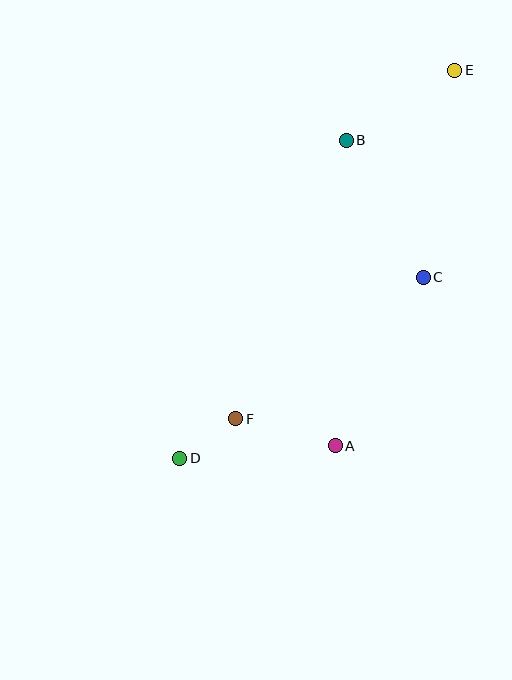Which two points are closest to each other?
Points D and F are closest to each other.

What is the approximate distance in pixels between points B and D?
The distance between B and D is approximately 359 pixels.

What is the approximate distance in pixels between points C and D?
The distance between C and D is approximately 303 pixels.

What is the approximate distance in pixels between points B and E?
The distance between B and E is approximately 130 pixels.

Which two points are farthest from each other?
Points D and E are farthest from each other.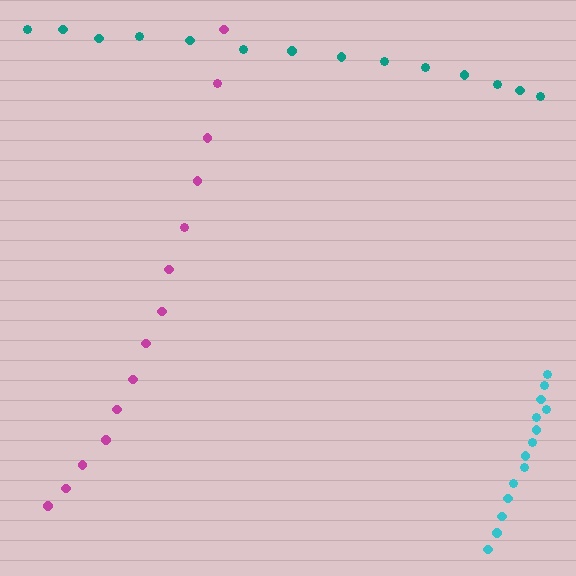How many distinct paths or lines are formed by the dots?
There are 3 distinct paths.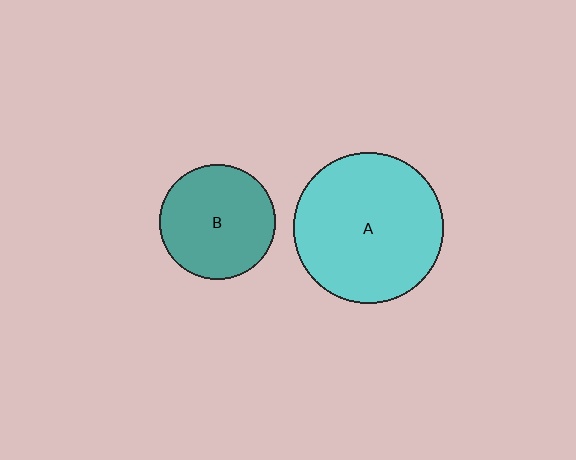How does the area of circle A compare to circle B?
Approximately 1.7 times.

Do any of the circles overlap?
No, none of the circles overlap.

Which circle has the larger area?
Circle A (cyan).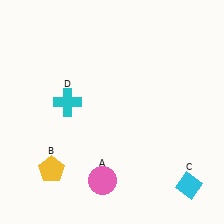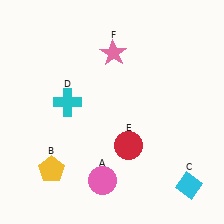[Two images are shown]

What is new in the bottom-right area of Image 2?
A red circle (E) was added in the bottom-right area of Image 2.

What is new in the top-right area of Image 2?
A pink star (F) was added in the top-right area of Image 2.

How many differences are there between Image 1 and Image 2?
There are 2 differences between the two images.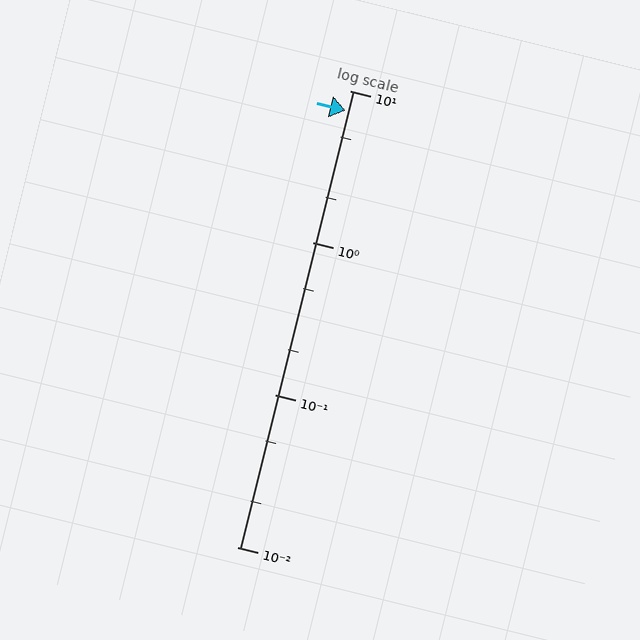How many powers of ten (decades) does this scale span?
The scale spans 3 decades, from 0.01 to 10.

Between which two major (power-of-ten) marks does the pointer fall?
The pointer is between 1 and 10.